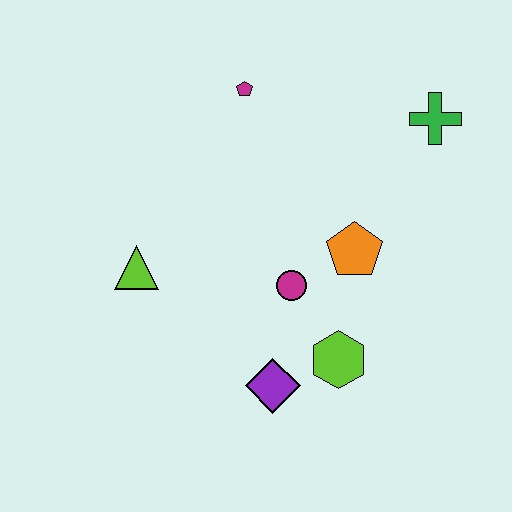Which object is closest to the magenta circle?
The orange pentagon is closest to the magenta circle.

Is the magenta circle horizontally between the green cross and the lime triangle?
Yes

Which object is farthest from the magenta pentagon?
The purple diamond is farthest from the magenta pentagon.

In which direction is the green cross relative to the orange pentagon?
The green cross is above the orange pentagon.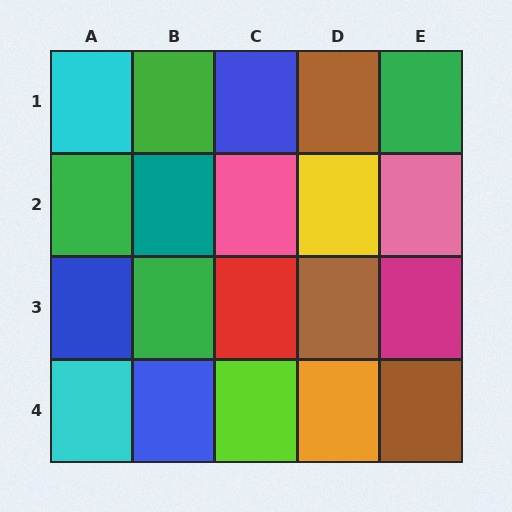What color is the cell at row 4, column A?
Cyan.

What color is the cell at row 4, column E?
Brown.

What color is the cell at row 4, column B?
Blue.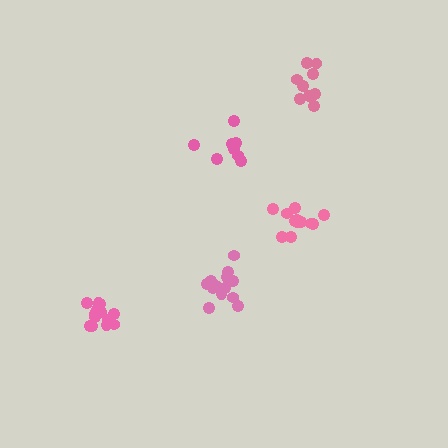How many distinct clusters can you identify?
There are 5 distinct clusters.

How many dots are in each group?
Group 1: 14 dots, Group 2: 12 dots, Group 3: 8 dots, Group 4: 13 dots, Group 5: 9 dots (56 total).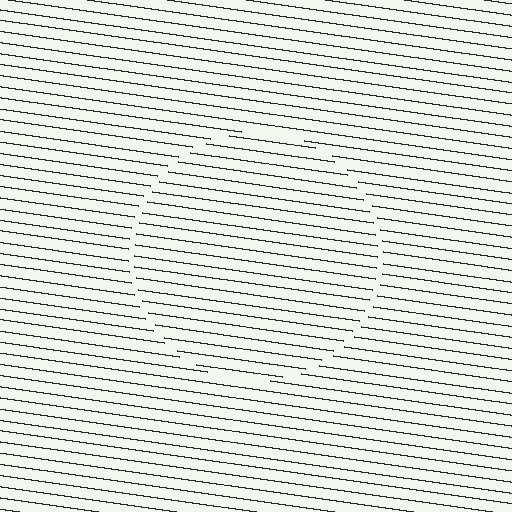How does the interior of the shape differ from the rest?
The interior of the shape contains the same grating, shifted by half a period — the contour is defined by the phase discontinuity where line-ends from the inner and outer gratings abut.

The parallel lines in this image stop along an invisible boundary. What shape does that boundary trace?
An illusory circle. The interior of the shape contains the same grating, shifted by half a period — the contour is defined by the phase discontinuity where line-ends from the inner and outer gratings abut.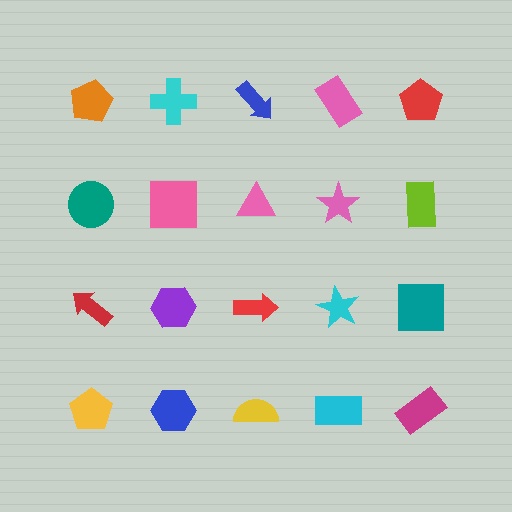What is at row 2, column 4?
A pink star.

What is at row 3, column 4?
A cyan star.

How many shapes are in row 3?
5 shapes.